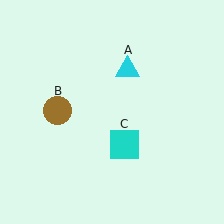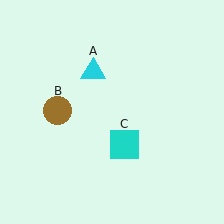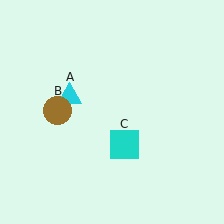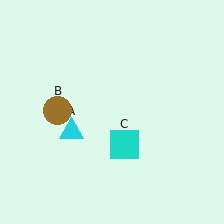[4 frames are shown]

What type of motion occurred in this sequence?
The cyan triangle (object A) rotated counterclockwise around the center of the scene.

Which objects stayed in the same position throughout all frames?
Brown circle (object B) and cyan square (object C) remained stationary.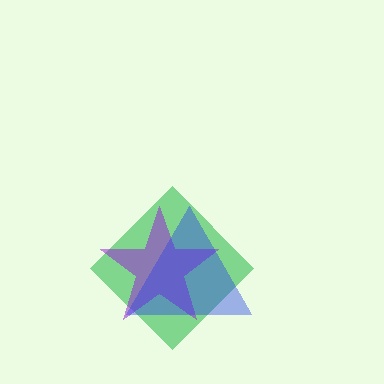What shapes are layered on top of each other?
The layered shapes are: a green diamond, a purple star, a blue triangle.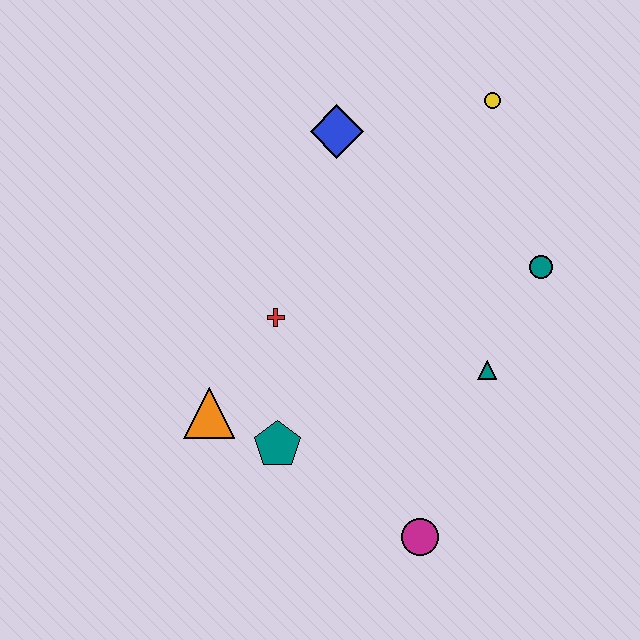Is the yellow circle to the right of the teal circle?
No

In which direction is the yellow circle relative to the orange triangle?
The yellow circle is above the orange triangle.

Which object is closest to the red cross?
The orange triangle is closest to the red cross.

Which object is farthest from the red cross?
The yellow circle is farthest from the red cross.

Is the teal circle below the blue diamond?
Yes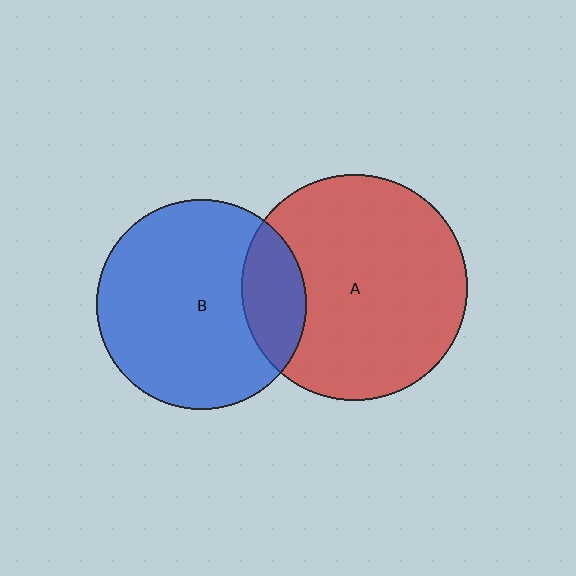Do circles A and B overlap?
Yes.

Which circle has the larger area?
Circle A (red).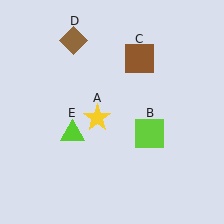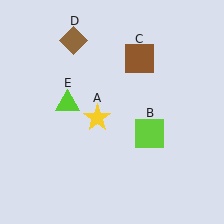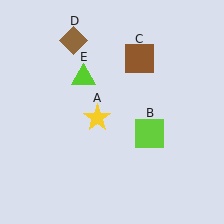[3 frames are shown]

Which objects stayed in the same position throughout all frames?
Yellow star (object A) and lime square (object B) and brown square (object C) and brown diamond (object D) remained stationary.